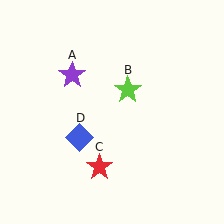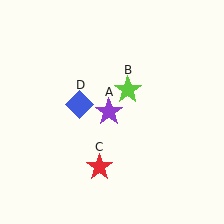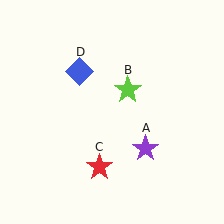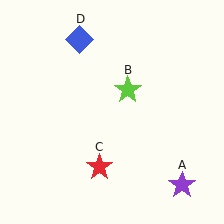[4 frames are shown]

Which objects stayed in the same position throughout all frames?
Lime star (object B) and red star (object C) remained stationary.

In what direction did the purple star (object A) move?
The purple star (object A) moved down and to the right.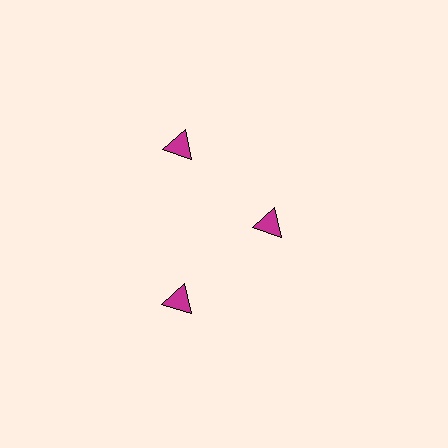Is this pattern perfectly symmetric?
No. The 3 magenta triangles are arranged in a ring, but one element near the 3 o'clock position is pulled inward toward the center, breaking the 3-fold rotational symmetry.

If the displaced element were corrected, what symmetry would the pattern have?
It would have 3-fold rotational symmetry — the pattern would map onto itself every 120 degrees.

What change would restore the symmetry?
The symmetry would be restored by moving it outward, back onto the ring so that all 3 triangles sit at equal angles and equal distance from the center.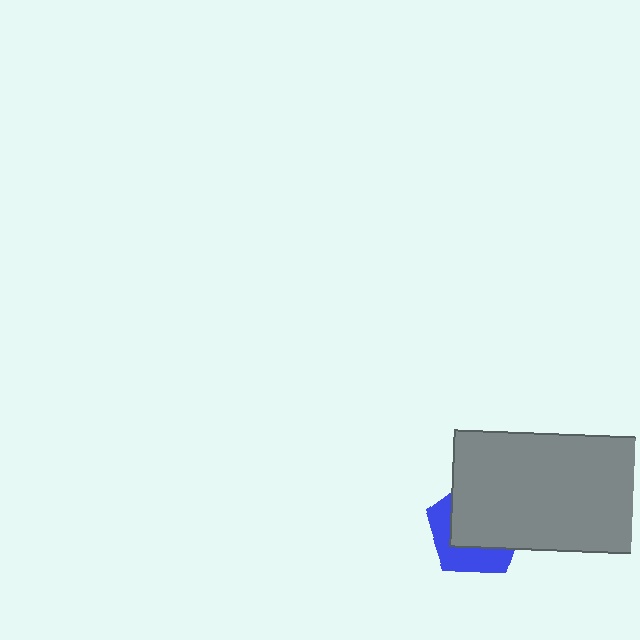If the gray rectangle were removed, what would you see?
You would see the complete blue pentagon.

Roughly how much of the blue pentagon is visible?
A small part of it is visible (roughly 38%).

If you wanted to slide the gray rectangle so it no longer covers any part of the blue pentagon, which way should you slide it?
Slide it toward the upper-right — that is the most direct way to separate the two shapes.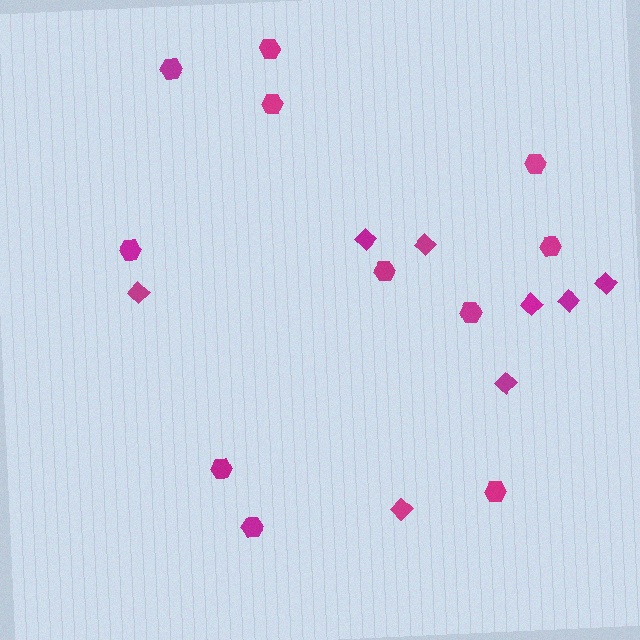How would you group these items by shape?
There are 2 groups: one group of diamonds (8) and one group of hexagons (11).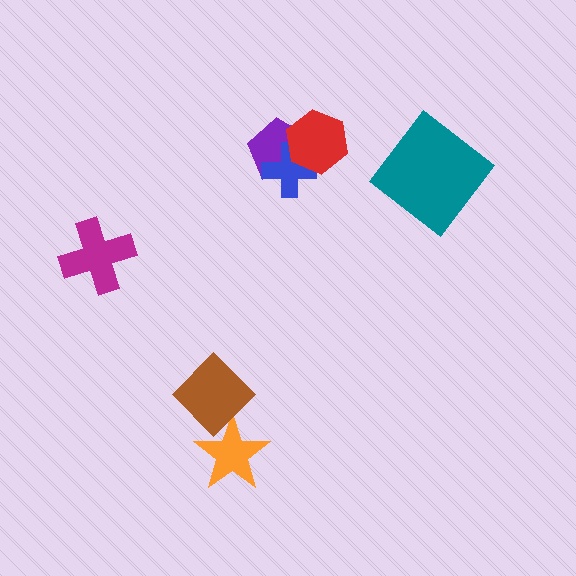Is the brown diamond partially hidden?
No, no other shape covers it.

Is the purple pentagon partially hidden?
Yes, it is partially covered by another shape.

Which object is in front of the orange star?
The brown diamond is in front of the orange star.